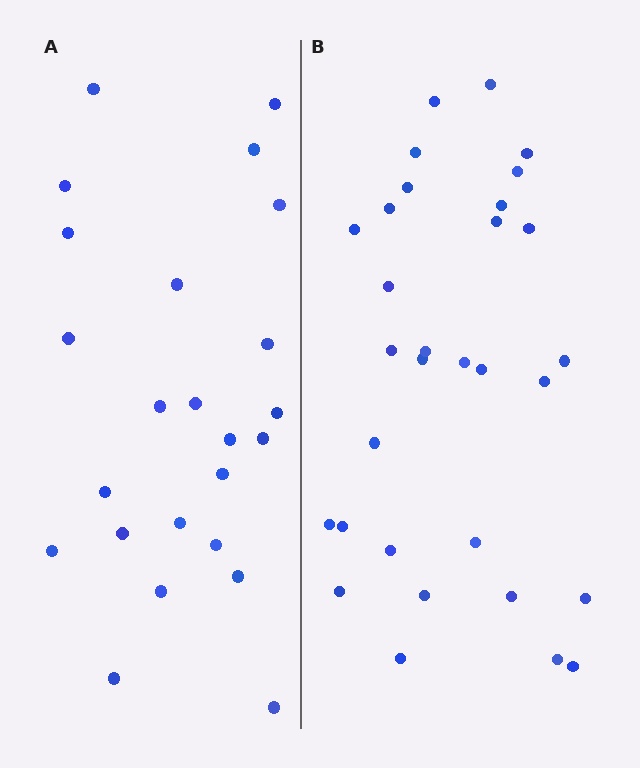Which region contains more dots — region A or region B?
Region B (the right region) has more dots.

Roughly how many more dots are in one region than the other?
Region B has roughly 8 or so more dots than region A.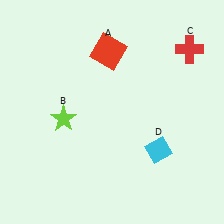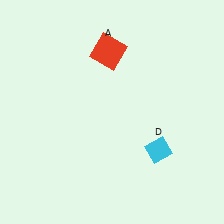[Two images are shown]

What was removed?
The lime star (B), the red cross (C) were removed in Image 2.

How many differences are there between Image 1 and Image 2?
There are 2 differences between the two images.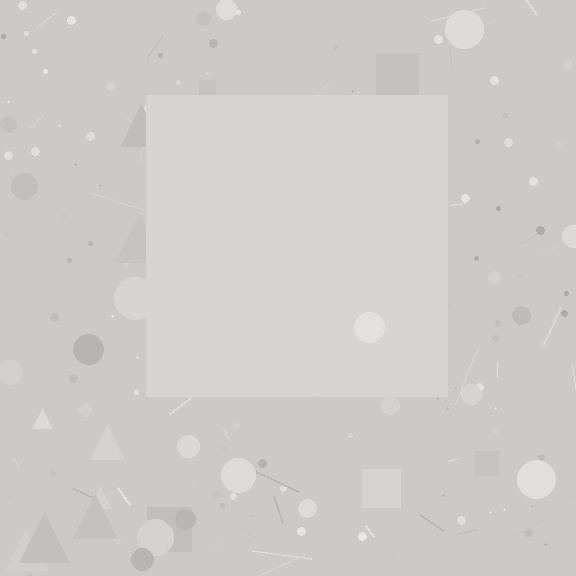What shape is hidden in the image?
A square is hidden in the image.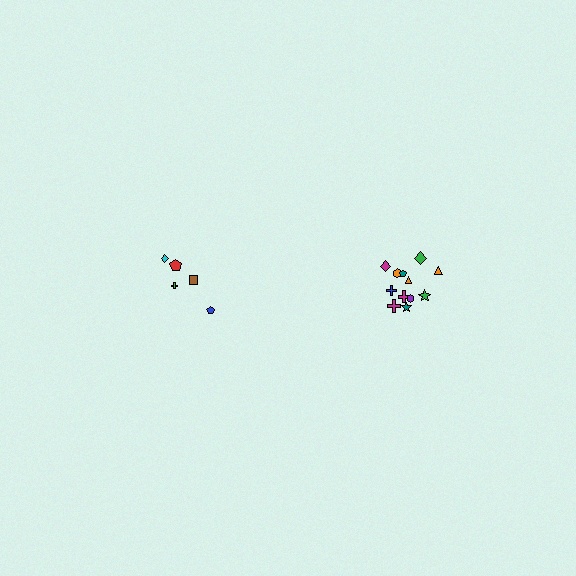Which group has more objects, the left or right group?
The right group.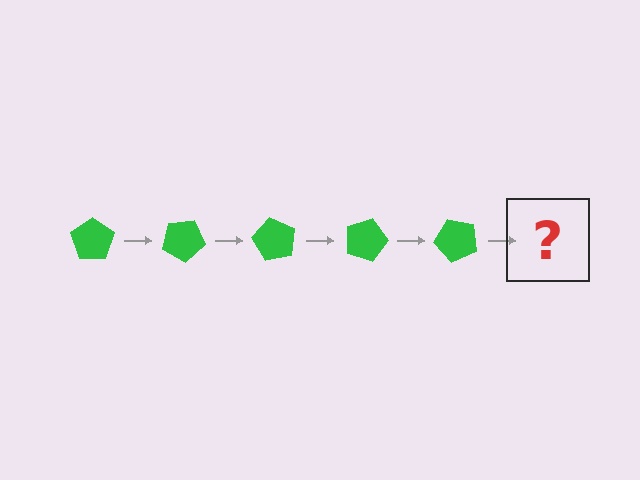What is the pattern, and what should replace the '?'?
The pattern is that the pentagon rotates 30 degrees each step. The '?' should be a green pentagon rotated 150 degrees.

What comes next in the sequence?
The next element should be a green pentagon rotated 150 degrees.